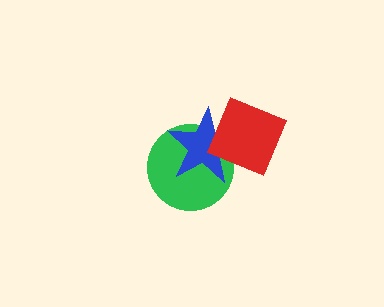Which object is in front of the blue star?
The red diamond is in front of the blue star.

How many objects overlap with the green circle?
2 objects overlap with the green circle.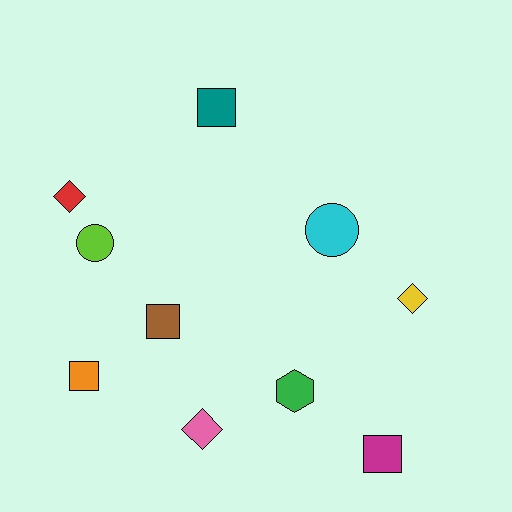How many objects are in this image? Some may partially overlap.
There are 10 objects.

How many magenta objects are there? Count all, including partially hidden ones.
There is 1 magenta object.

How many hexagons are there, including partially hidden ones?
There is 1 hexagon.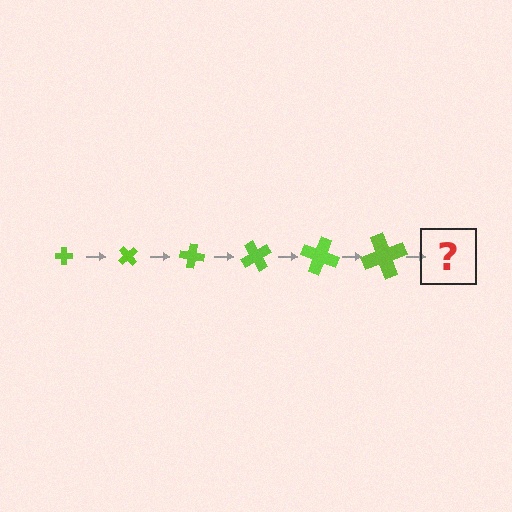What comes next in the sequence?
The next element should be a cross, larger than the previous one and rotated 300 degrees from the start.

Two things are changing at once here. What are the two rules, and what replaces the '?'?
The two rules are that the cross grows larger each step and it rotates 50 degrees each step. The '?' should be a cross, larger than the previous one and rotated 300 degrees from the start.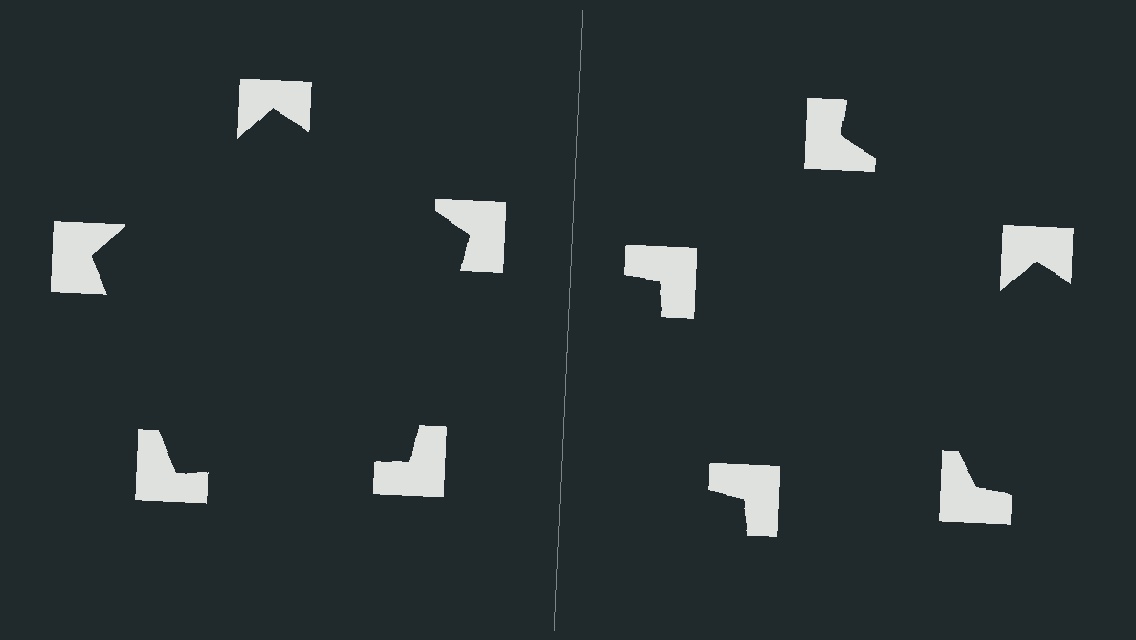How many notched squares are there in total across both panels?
10 — 5 on each side.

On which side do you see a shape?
An illusory pentagon appears on the left side. On the right side the wedge cuts are rotated, so no coherent shape forms.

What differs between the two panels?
The notched squares are positioned identically on both sides; only the wedge orientations differ. On the left they align to a pentagon; on the right they are misaligned.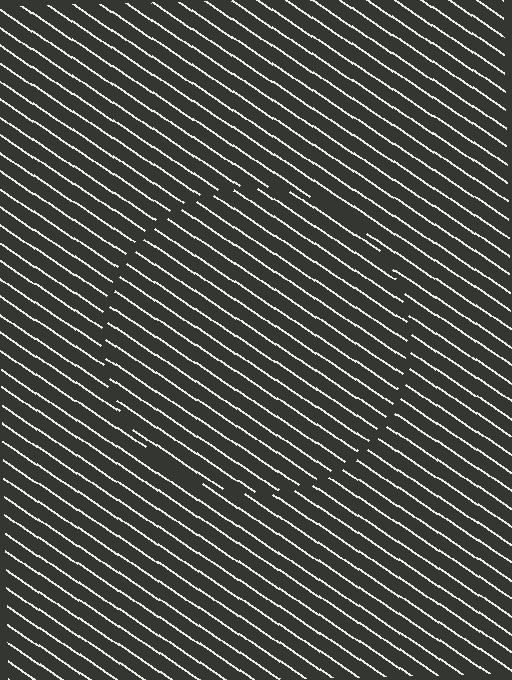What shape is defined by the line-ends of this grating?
An illusory circle. The interior of the shape contains the same grating, shifted by half a period — the contour is defined by the phase discontinuity where line-ends from the inner and outer gratings abut.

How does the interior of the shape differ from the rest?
The interior of the shape contains the same grating, shifted by half a period — the contour is defined by the phase discontinuity where line-ends from the inner and outer gratings abut.